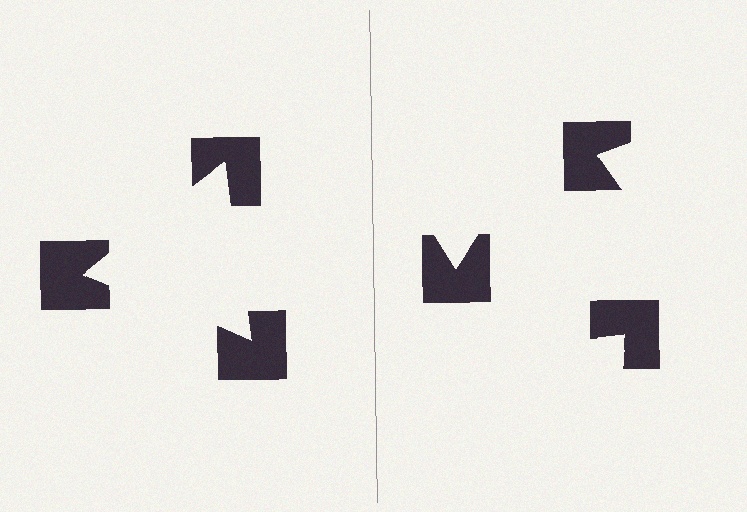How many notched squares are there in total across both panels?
6 — 3 on each side.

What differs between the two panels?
The notched squares are positioned identically on both sides; only the wedge orientations differ. On the left they align to a triangle; on the right they are misaligned.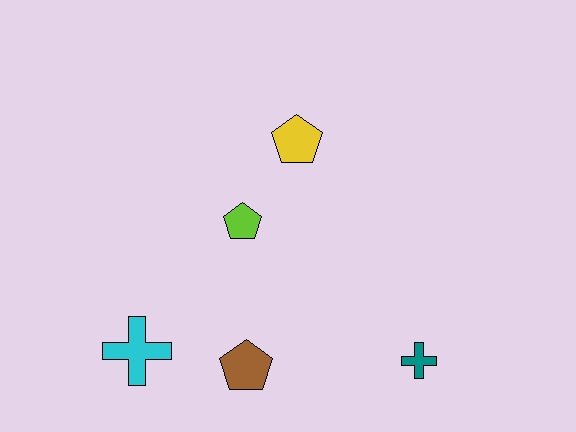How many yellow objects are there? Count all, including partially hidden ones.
There is 1 yellow object.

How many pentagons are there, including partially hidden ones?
There are 3 pentagons.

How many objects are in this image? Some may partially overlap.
There are 5 objects.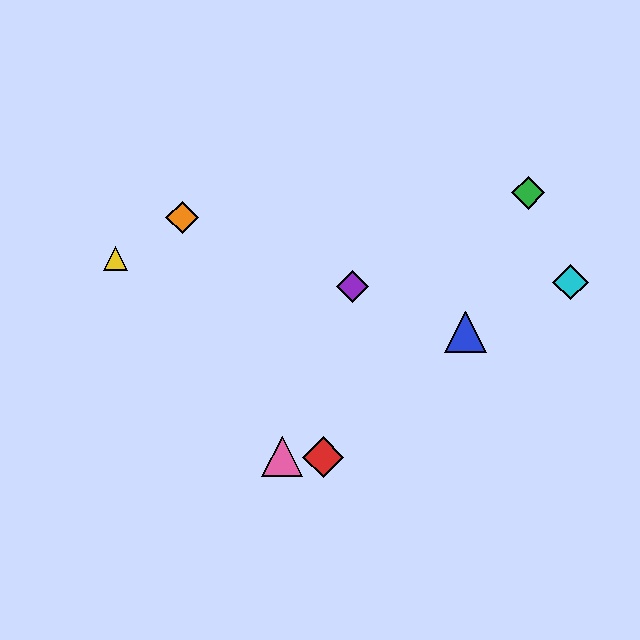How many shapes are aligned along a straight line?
3 shapes (the blue triangle, the purple diamond, the orange diamond) are aligned along a straight line.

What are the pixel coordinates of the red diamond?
The red diamond is at (323, 457).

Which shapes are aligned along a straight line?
The blue triangle, the purple diamond, the orange diamond are aligned along a straight line.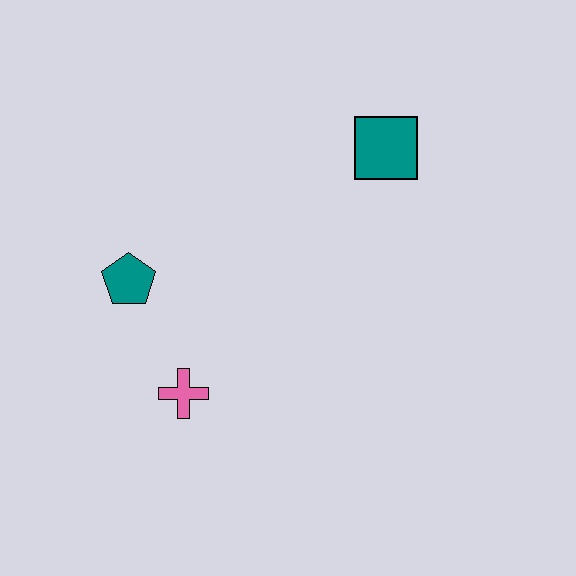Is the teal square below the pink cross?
No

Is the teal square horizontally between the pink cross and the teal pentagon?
No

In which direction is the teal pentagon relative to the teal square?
The teal pentagon is to the left of the teal square.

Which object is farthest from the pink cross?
The teal square is farthest from the pink cross.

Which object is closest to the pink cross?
The teal pentagon is closest to the pink cross.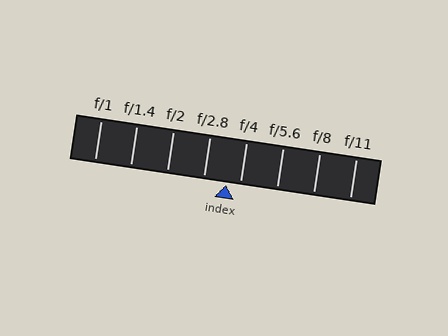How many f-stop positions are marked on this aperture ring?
There are 8 f-stop positions marked.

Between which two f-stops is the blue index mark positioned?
The index mark is between f/2.8 and f/4.